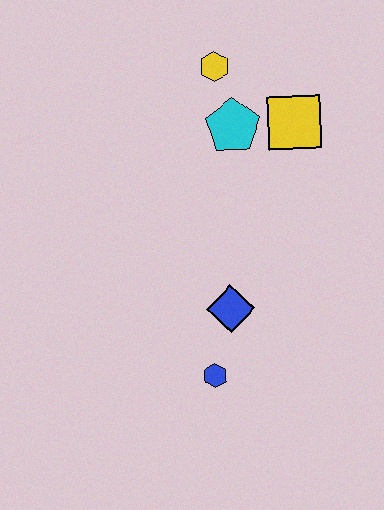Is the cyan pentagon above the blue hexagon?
Yes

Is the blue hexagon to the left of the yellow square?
Yes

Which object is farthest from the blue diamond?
The yellow hexagon is farthest from the blue diamond.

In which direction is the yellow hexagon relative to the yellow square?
The yellow hexagon is to the left of the yellow square.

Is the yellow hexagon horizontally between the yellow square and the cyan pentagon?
No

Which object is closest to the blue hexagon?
The blue diamond is closest to the blue hexagon.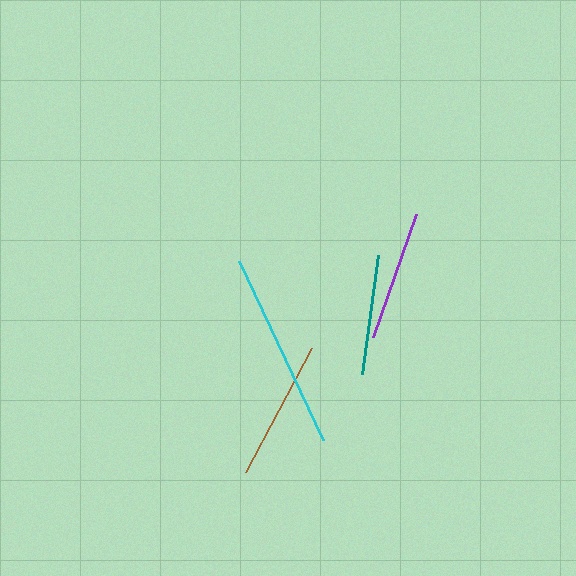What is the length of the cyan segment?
The cyan segment is approximately 198 pixels long.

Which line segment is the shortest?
The teal line is the shortest at approximately 120 pixels.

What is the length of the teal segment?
The teal segment is approximately 120 pixels long.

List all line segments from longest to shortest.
From longest to shortest: cyan, brown, purple, teal.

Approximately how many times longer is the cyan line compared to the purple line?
The cyan line is approximately 1.5 times the length of the purple line.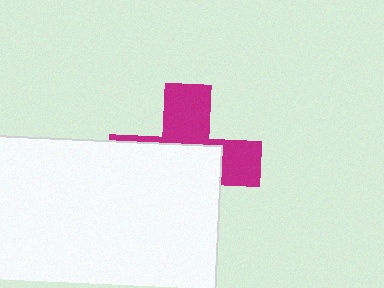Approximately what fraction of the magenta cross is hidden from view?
Roughly 59% of the magenta cross is hidden behind the white rectangle.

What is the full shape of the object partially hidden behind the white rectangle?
The partially hidden object is a magenta cross.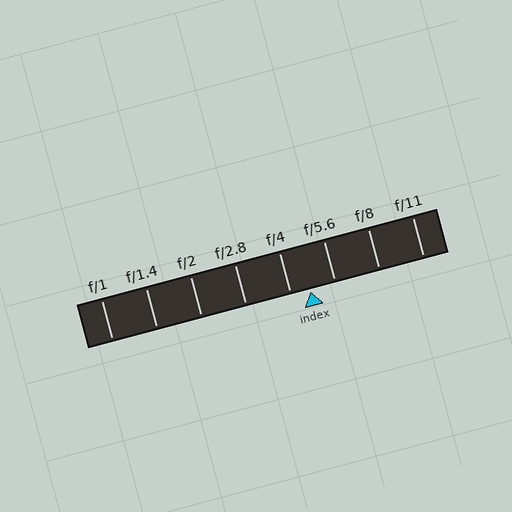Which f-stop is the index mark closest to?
The index mark is closest to f/4.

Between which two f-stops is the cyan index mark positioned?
The index mark is between f/4 and f/5.6.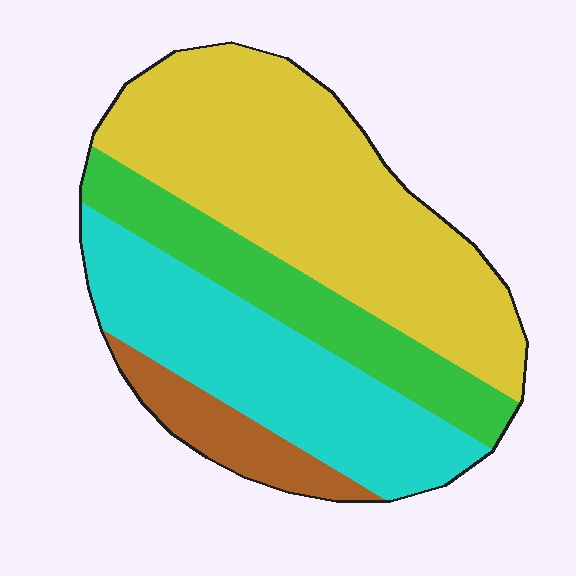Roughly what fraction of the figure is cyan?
Cyan covers about 30% of the figure.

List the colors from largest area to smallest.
From largest to smallest: yellow, cyan, green, brown.